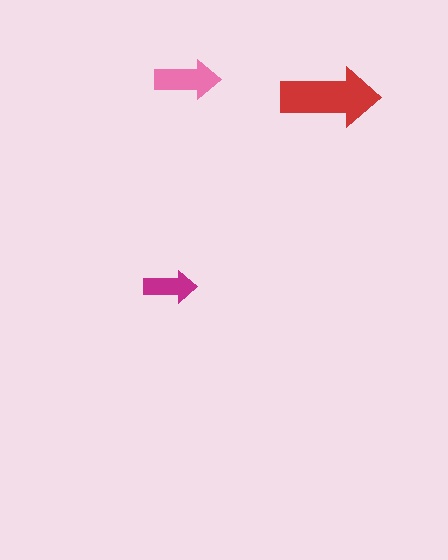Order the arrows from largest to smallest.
the red one, the pink one, the magenta one.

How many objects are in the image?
There are 3 objects in the image.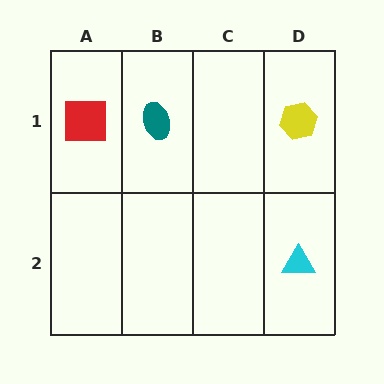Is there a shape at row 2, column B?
No, that cell is empty.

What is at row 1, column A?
A red square.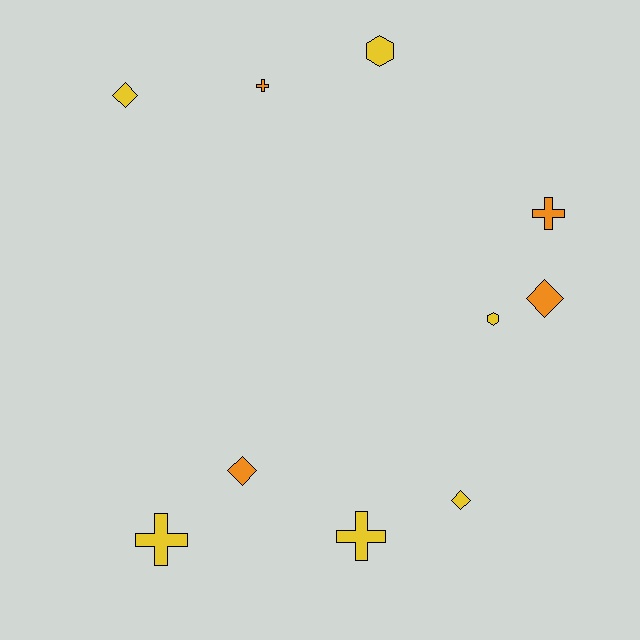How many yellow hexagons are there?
There are 2 yellow hexagons.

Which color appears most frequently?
Yellow, with 6 objects.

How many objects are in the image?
There are 10 objects.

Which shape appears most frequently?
Diamond, with 4 objects.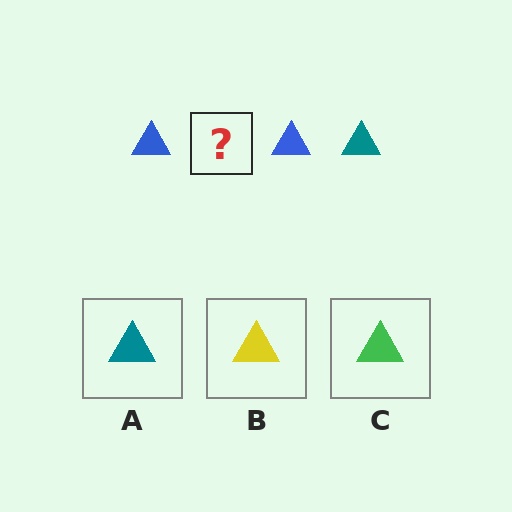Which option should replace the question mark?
Option A.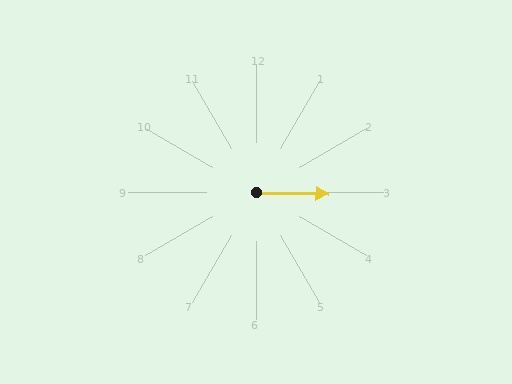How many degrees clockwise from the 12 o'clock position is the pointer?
Approximately 91 degrees.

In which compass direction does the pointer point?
East.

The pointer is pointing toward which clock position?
Roughly 3 o'clock.